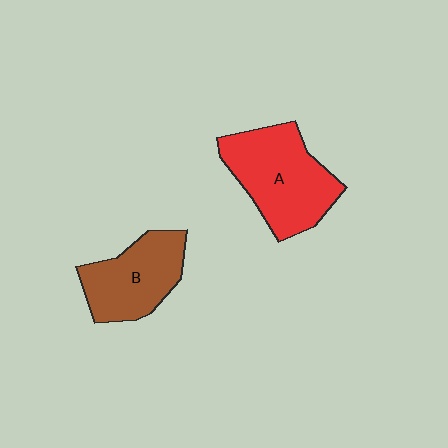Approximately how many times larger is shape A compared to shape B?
Approximately 1.3 times.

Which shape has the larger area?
Shape A (red).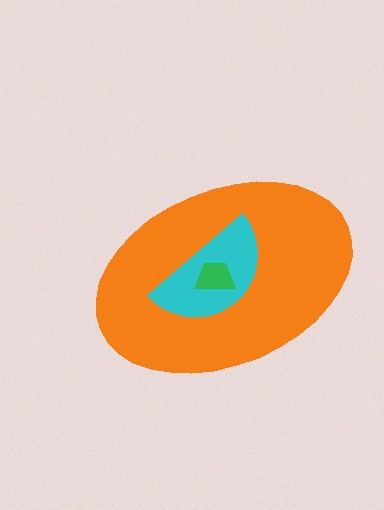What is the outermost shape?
The orange ellipse.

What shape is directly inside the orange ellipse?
The cyan semicircle.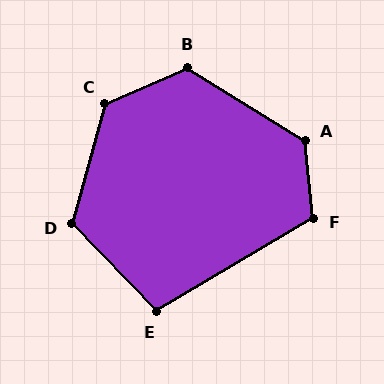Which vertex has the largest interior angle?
C, at approximately 129 degrees.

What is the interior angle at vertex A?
Approximately 128 degrees (obtuse).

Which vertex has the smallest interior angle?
E, at approximately 103 degrees.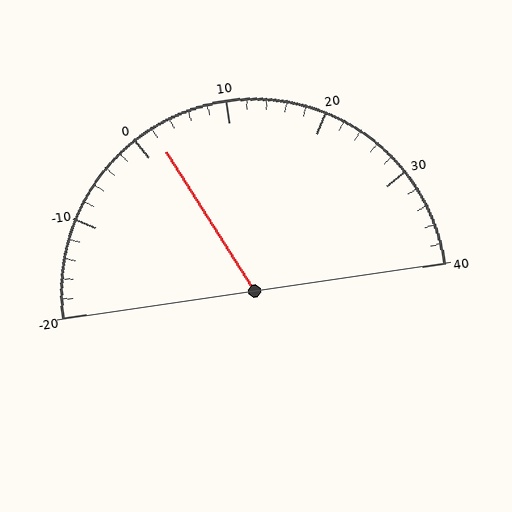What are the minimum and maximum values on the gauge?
The gauge ranges from -20 to 40.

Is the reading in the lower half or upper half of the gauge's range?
The reading is in the lower half of the range (-20 to 40).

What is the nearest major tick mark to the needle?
The nearest major tick mark is 0.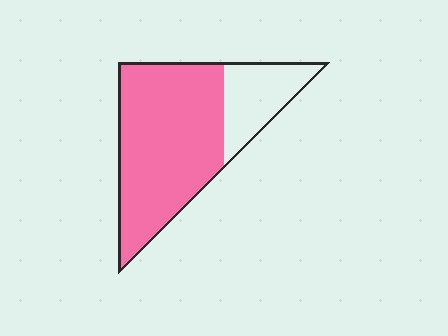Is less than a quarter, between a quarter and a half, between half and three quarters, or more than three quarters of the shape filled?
Between half and three quarters.